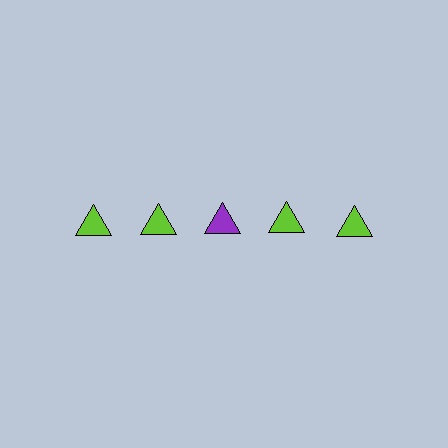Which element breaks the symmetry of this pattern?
The purple triangle in the top row, center column breaks the symmetry. All other shapes are lime triangles.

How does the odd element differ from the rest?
It has a different color: purple instead of lime.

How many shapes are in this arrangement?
There are 5 shapes arranged in a grid pattern.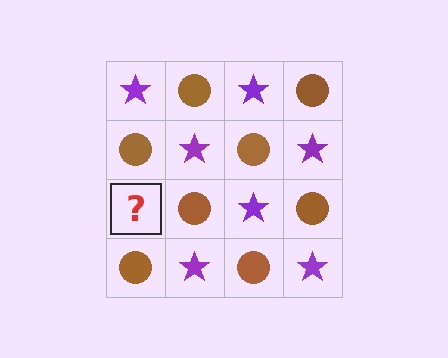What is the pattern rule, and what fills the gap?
The rule is that it alternates purple star and brown circle in a checkerboard pattern. The gap should be filled with a purple star.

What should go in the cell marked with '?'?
The missing cell should contain a purple star.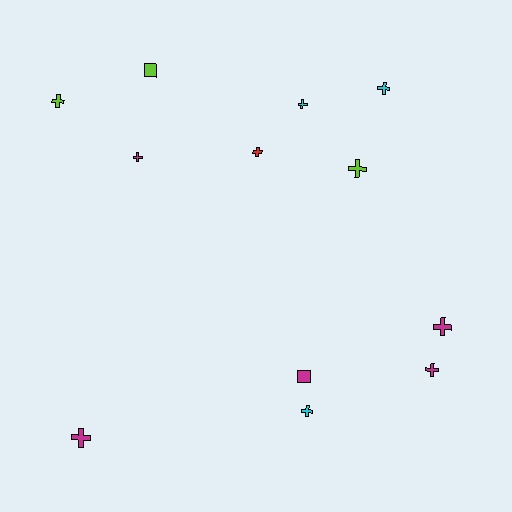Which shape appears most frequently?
Cross, with 10 objects.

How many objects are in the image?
There are 12 objects.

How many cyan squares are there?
There are no cyan squares.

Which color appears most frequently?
Magenta, with 5 objects.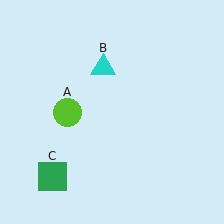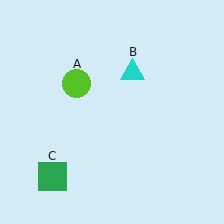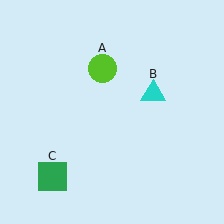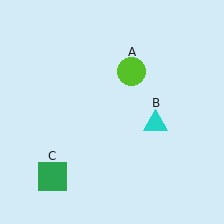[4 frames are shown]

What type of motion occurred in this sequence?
The lime circle (object A), cyan triangle (object B) rotated clockwise around the center of the scene.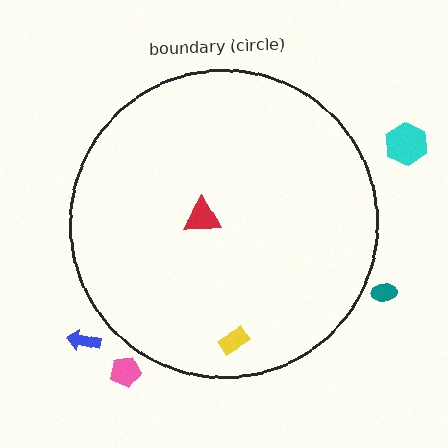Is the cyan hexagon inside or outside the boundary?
Outside.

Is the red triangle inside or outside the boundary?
Inside.